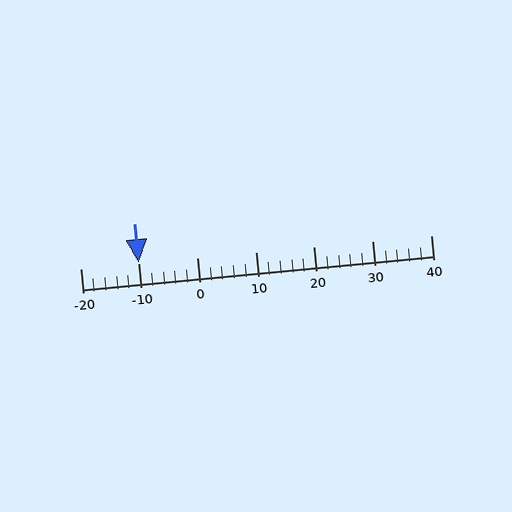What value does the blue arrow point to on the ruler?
The blue arrow points to approximately -10.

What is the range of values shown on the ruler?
The ruler shows values from -20 to 40.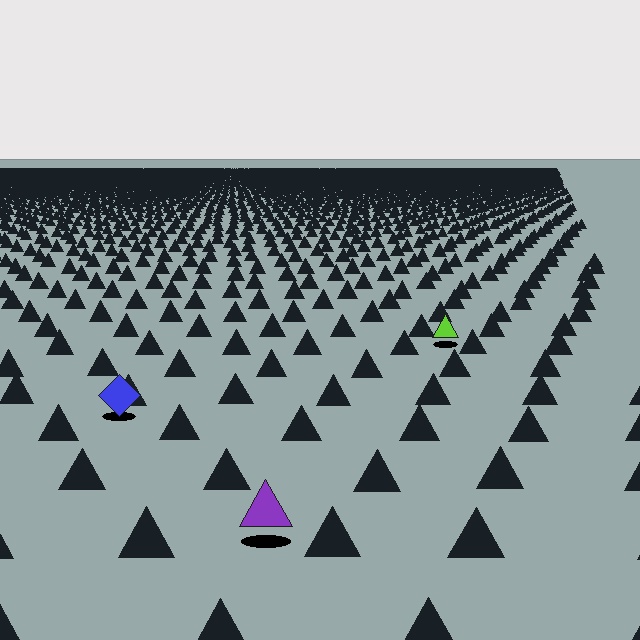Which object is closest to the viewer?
The purple triangle is closest. The texture marks near it are larger and more spread out.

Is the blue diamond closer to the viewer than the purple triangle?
No. The purple triangle is closer — you can tell from the texture gradient: the ground texture is coarser near it.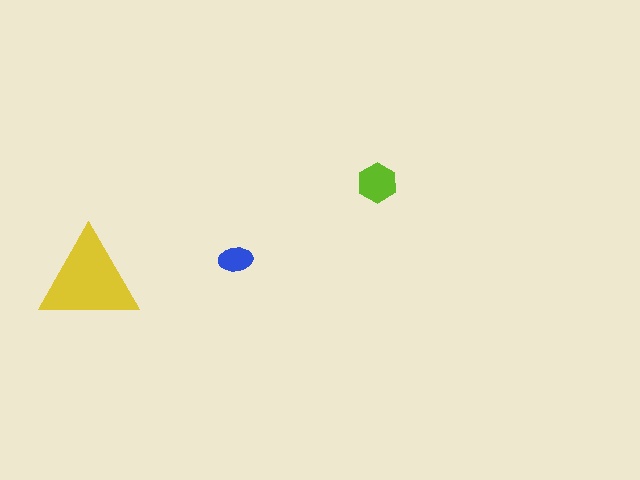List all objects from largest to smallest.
The yellow triangle, the lime hexagon, the blue ellipse.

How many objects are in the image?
There are 3 objects in the image.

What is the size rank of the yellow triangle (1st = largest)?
1st.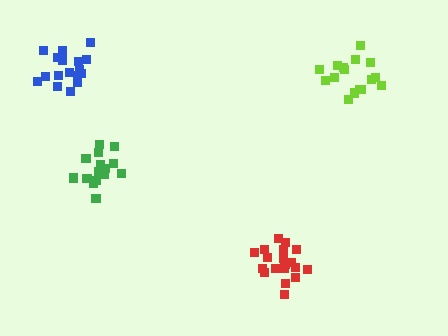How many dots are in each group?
Group 1: 17 dots, Group 2: 17 dots, Group 3: 17 dots, Group 4: 20 dots (71 total).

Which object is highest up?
The blue cluster is topmost.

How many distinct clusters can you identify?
There are 4 distinct clusters.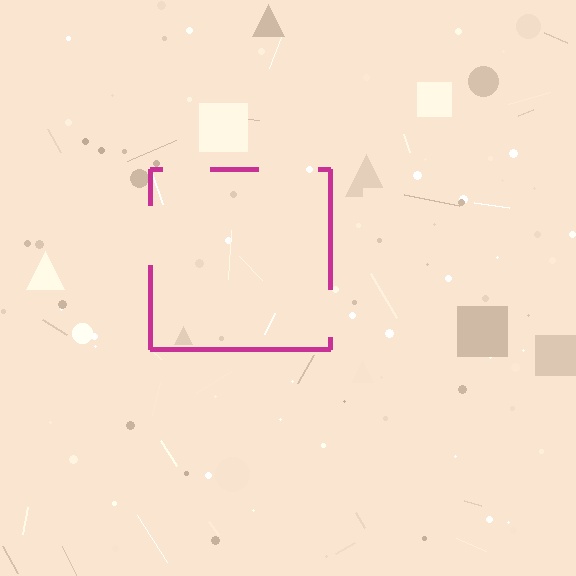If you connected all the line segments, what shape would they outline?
They would outline a square.